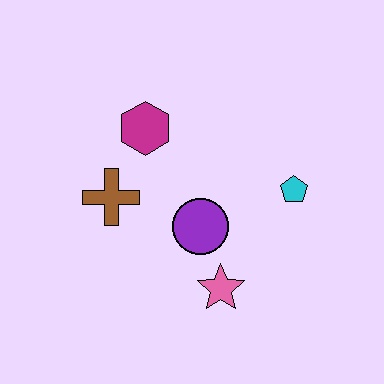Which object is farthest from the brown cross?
The cyan pentagon is farthest from the brown cross.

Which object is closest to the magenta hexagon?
The brown cross is closest to the magenta hexagon.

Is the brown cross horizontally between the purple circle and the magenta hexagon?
No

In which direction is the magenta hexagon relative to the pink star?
The magenta hexagon is above the pink star.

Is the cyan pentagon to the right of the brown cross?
Yes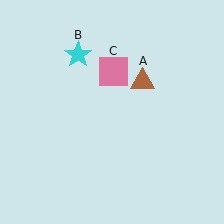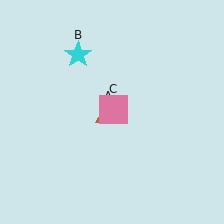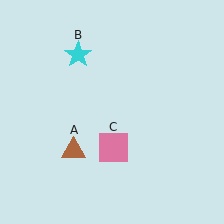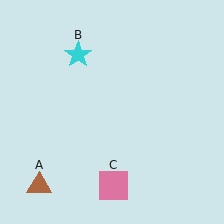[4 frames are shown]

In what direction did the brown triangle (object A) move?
The brown triangle (object A) moved down and to the left.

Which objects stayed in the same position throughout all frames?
Cyan star (object B) remained stationary.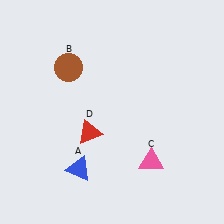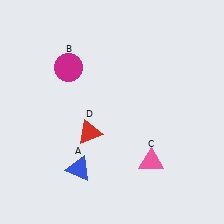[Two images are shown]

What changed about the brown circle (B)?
In Image 1, B is brown. In Image 2, it changed to magenta.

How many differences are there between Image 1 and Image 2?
There is 1 difference between the two images.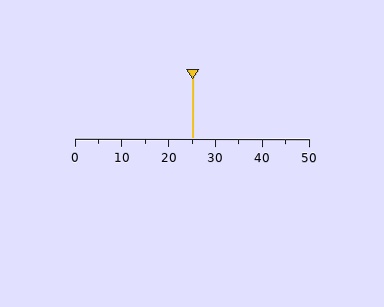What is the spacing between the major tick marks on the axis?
The major ticks are spaced 10 apart.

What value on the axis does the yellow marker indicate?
The marker indicates approximately 25.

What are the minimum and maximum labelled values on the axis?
The axis runs from 0 to 50.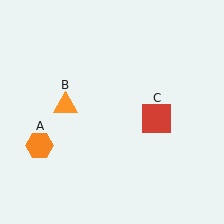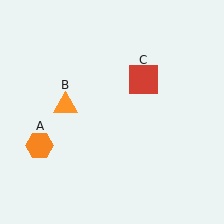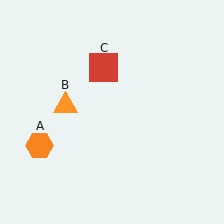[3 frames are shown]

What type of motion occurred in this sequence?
The red square (object C) rotated counterclockwise around the center of the scene.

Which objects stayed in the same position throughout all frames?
Orange hexagon (object A) and orange triangle (object B) remained stationary.